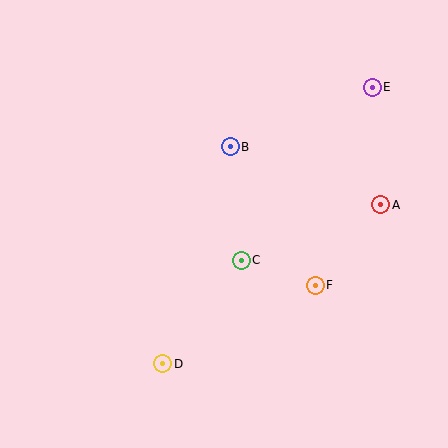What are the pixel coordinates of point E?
Point E is at (372, 87).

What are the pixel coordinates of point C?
Point C is at (241, 260).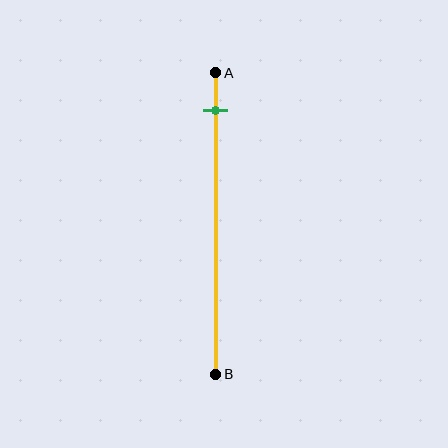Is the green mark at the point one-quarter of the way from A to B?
No, the mark is at about 15% from A, not at the 25% one-quarter point.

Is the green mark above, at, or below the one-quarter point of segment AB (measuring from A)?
The green mark is above the one-quarter point of segment AB.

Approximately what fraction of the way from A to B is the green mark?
The green mark is approximately 15% of the way from A to B.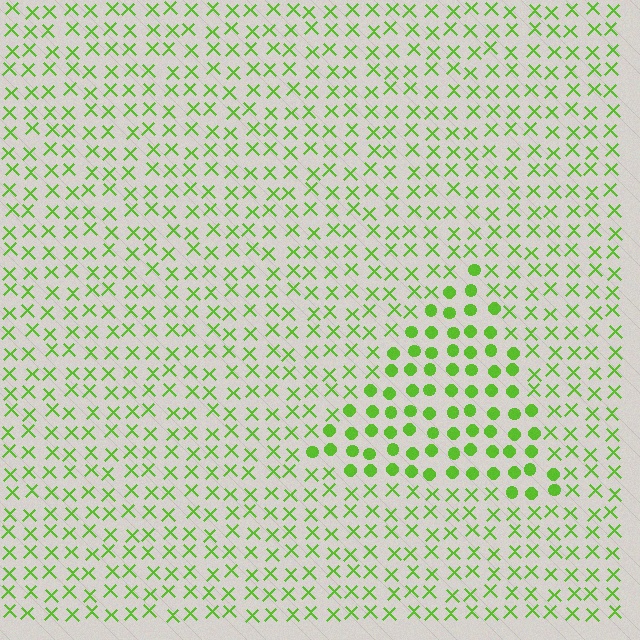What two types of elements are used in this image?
The image uses circles inside the triangle region and X marks outside it.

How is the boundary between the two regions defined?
The boundary is defined by a change in element shape: circles inside vs. X marks outside. All elements share the same color and spacing.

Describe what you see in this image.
The image is filled with small lime elements arranged in a uniform grid. A triangle-shaped region contains circles, while the surrounding area contains X marks. The boundary is defined purely by the change in element shape.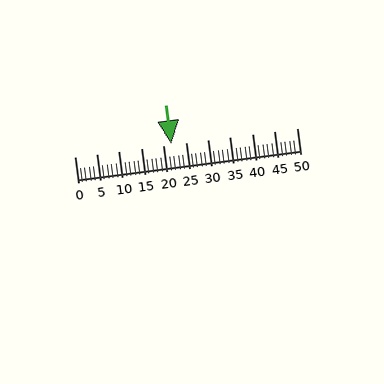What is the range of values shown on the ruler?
The ruler shows values from 0 to 50.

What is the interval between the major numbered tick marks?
The major tick marks are spaced 5 units apart.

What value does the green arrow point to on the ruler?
The green arrow points to approximately 22.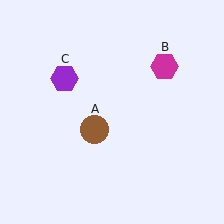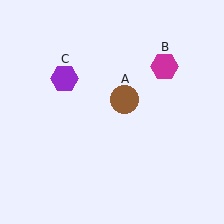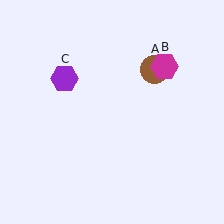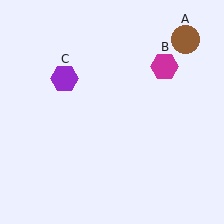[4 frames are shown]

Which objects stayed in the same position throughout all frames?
Magenta hexagon (object B) and purple hexagon (object C) remained stationary.